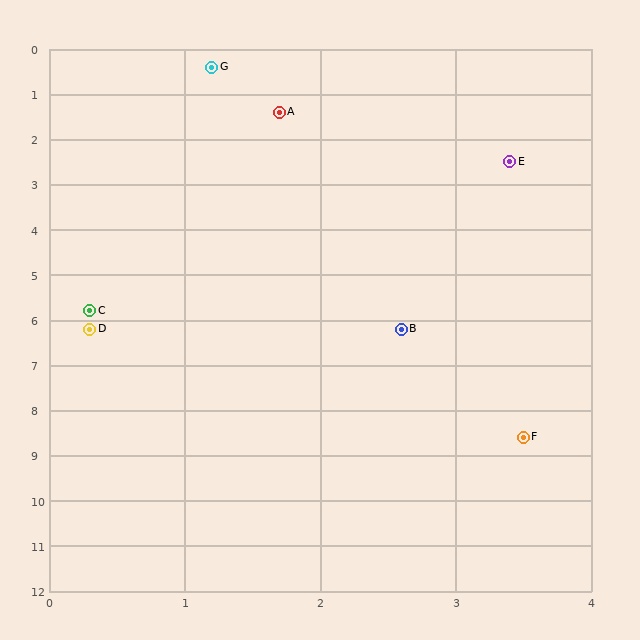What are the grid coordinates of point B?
Point B is at approximately (2.6, 6.2).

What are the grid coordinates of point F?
Point F is at approximately (3.5, 8.6).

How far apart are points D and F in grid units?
Points D and F are about 4.0 grid units apart.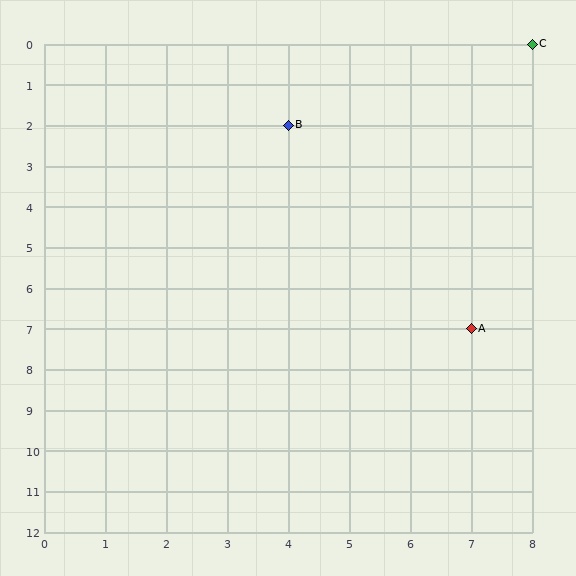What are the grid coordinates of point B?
Point B is at grid coordinates (4, 2).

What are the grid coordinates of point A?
Point A is at grid coordinates (7, 7).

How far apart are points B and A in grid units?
Points B and A are 3 columns and 5 rows apart (about 5.8 grid units diagonally).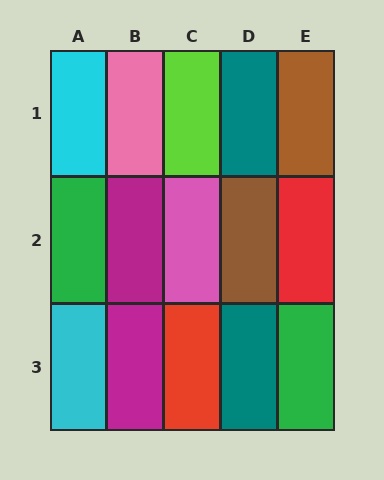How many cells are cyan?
2 cells are cyan.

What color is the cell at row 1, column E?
Brown.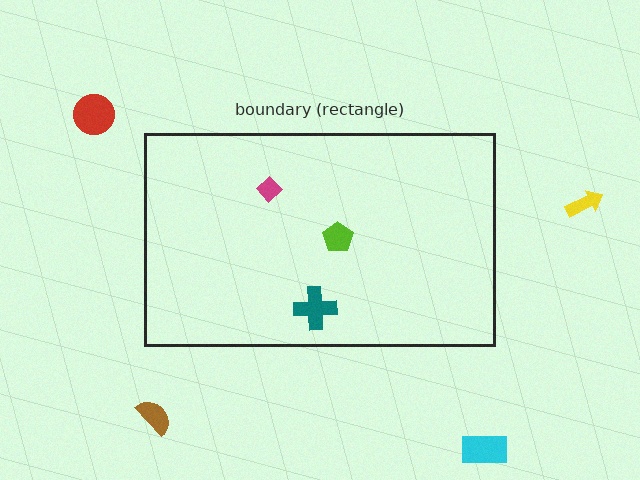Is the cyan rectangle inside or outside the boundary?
Outside.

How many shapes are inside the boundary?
3 inside, 4 outside.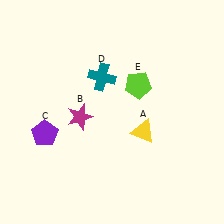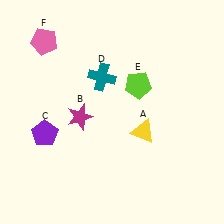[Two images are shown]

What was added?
A pink pentagon (F) was added in Image 2.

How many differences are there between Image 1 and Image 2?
There is 1 difference between the two images.